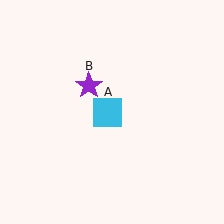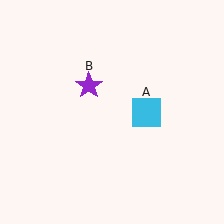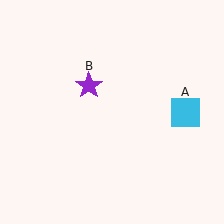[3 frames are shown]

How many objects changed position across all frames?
1 object changed position: cyan square (object A).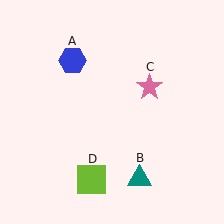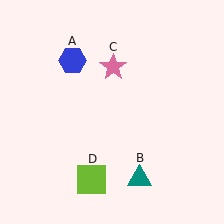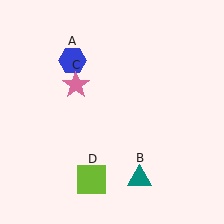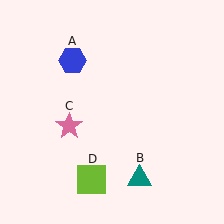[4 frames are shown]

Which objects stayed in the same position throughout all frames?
Blue hexagon (object A) and teal triangle (object B) and lime square (object D) remained stationary.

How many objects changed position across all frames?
1 object changed position: pink star (object C).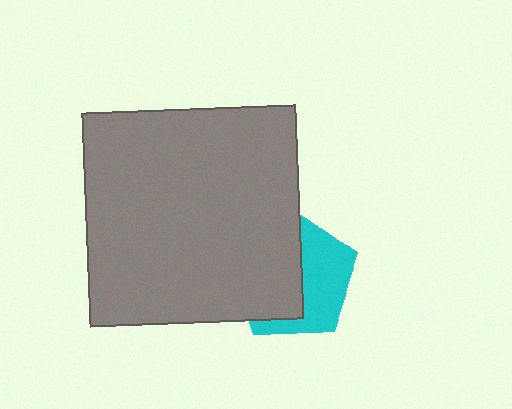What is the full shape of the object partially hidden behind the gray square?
The partially hidden object is a cyan pentagon.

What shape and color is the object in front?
The object in front is a gray square.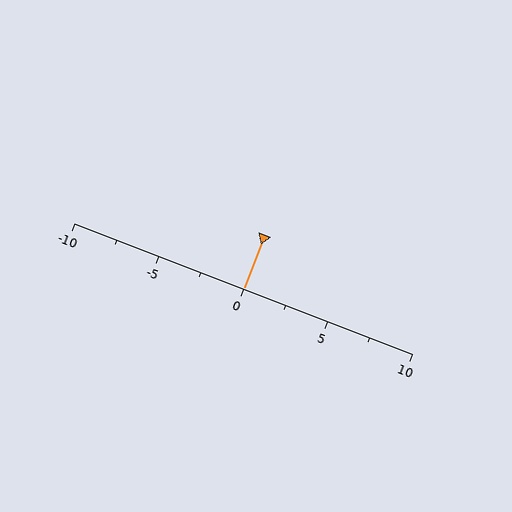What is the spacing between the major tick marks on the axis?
The major ticks are spaced 5 apart.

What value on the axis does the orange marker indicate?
The marker indicates approximately 0.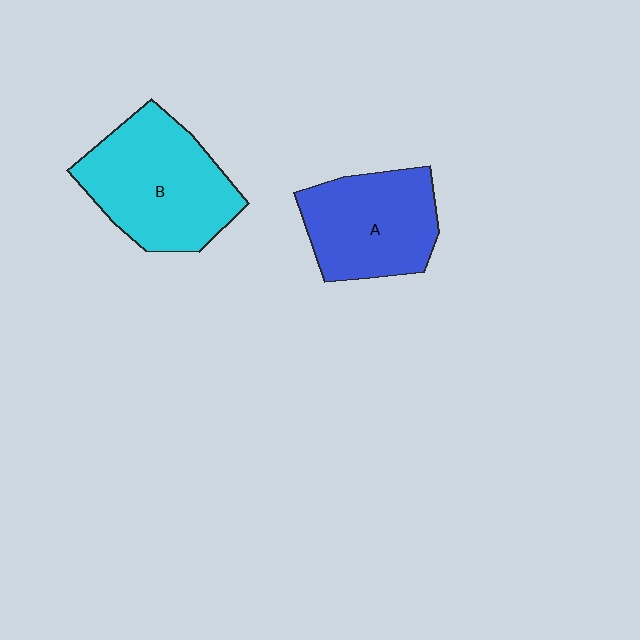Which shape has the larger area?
Shape B (cyan).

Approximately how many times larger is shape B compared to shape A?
Approximately 1.2 times.